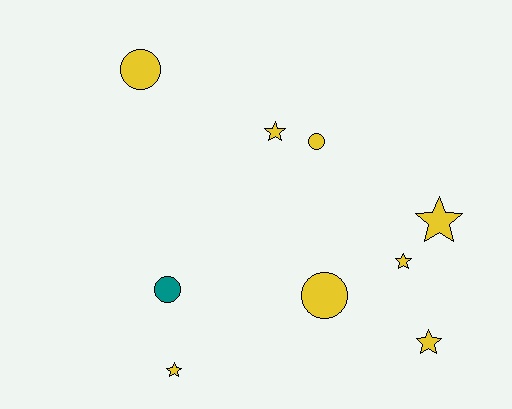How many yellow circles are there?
There are 3 yellow circles.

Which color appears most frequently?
Yellow, with 8 objects.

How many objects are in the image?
There are 9 objects.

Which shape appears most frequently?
Star, with 5 objects.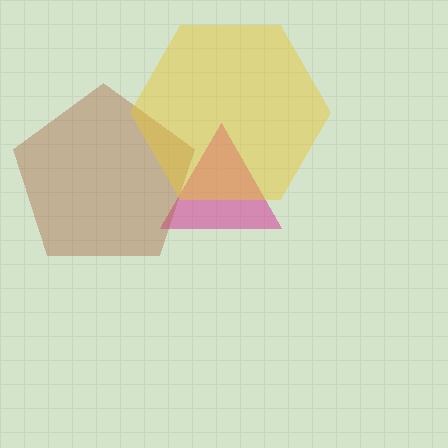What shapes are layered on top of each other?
The layered shapes are: a magenta triangle, a brown pentagon, a yellow hexagon.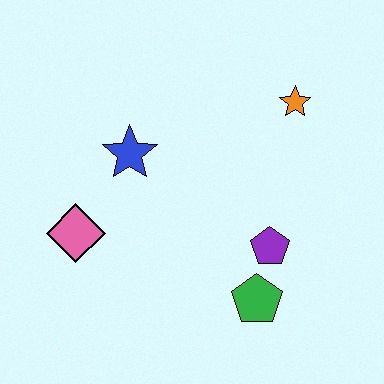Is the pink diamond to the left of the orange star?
Yes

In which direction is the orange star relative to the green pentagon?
The orange star is above the green pentagon.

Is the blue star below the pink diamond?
No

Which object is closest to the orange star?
The purple pentagon is closest to the orange star.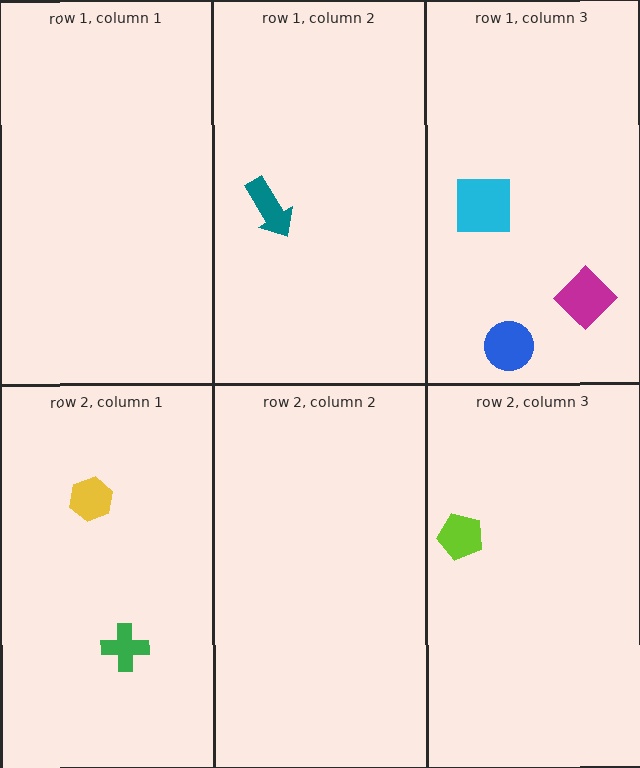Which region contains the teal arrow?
The row 1, column 2 region.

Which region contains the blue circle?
The row 1, column 3 region.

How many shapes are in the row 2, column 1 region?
2.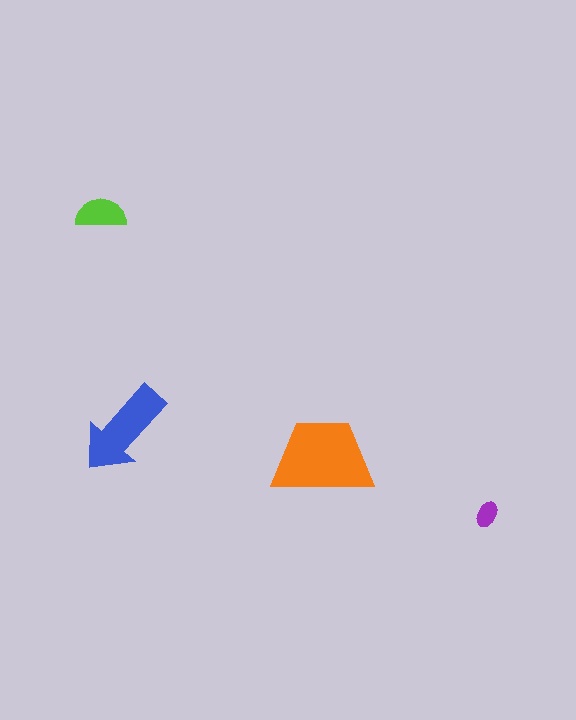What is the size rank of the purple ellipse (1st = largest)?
4th.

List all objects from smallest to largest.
The purple ellipse, the lime semicircle, the blue arrow, the orange trapezoid.